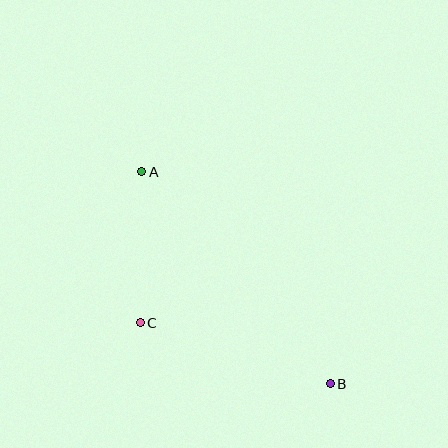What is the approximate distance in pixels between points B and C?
The distance between B and C is approximately 200 pixels.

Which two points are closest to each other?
Points A and C are closest to each other.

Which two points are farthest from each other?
Points A and B are farthest from each other.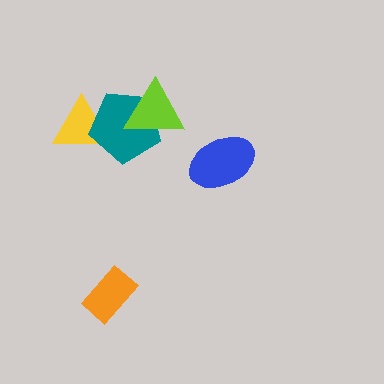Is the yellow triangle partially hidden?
Yes, it is partially covered by another shape.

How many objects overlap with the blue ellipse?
0 objects overlap with the blue ellipse.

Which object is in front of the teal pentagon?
The lime triangle is in front of the teal pentagon.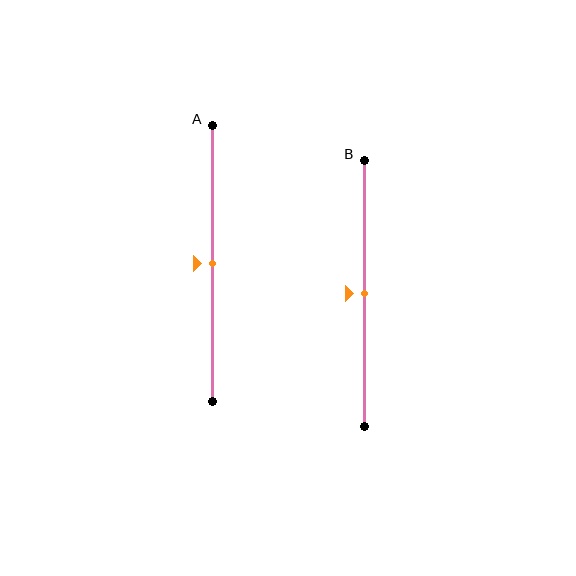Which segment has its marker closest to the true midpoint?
Segment A has its marker closest to the true midpoint.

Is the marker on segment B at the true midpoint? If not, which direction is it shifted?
Yes, the marker on segment B is at the true midpoint.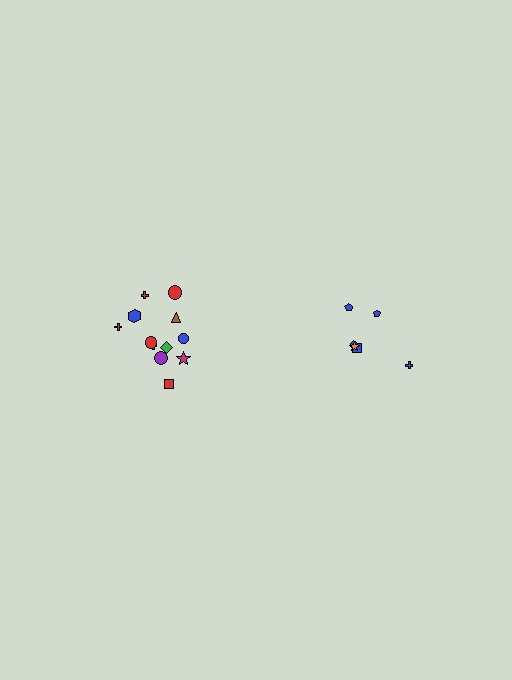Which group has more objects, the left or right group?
The left group.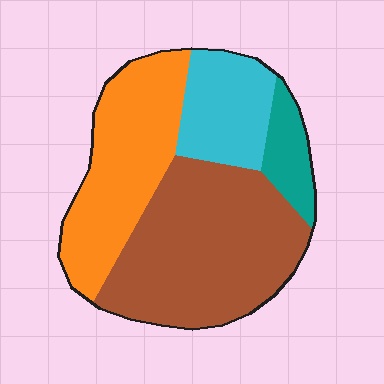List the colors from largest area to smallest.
From largest to smallest: brown, orange, cyan, teal.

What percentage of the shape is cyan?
Cyan covers around 15% of the shape.